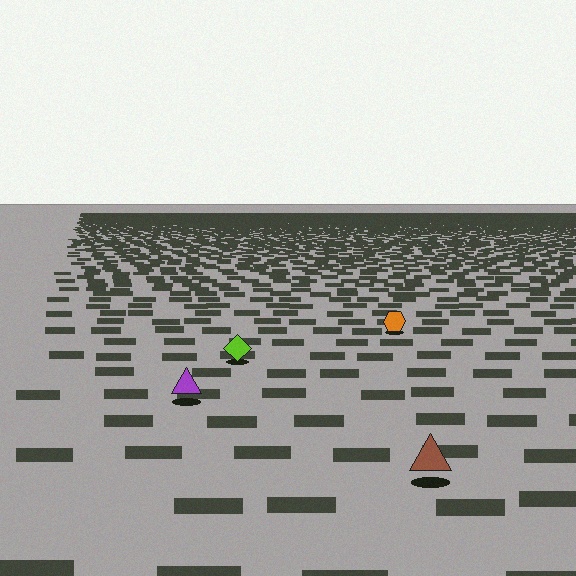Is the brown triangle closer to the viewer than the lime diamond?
Yes. The brown triangle is closer — you can tell from the texture gradient: the ground texture is coarser near it.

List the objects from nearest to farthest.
From nearest to farthest: the brown triangle, the purple triangle, the lime diamond, the orange hexagon.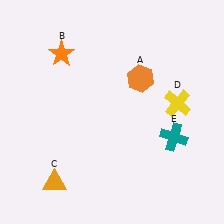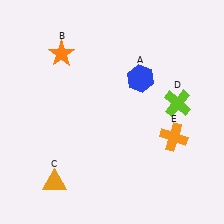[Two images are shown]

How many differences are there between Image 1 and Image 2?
There are 3 differences between the two images.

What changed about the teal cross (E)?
In Image 1, E is teal. In Image 2, it changed to orange.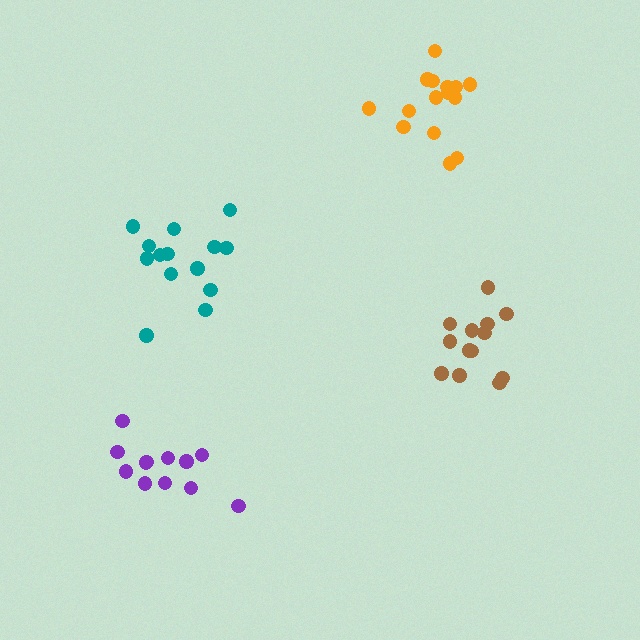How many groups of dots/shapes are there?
There are 4 groups.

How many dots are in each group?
Group 1: 13 dots, Group 2: 15 dots, Group 3: 14 dots, Group 4: 12 dots (54 total).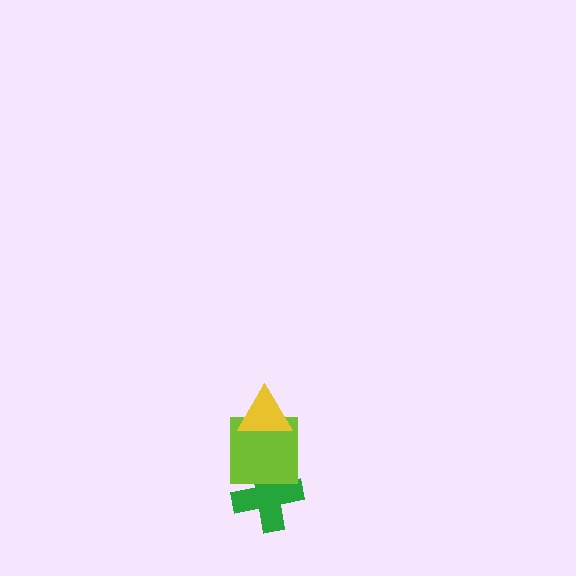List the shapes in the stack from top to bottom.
From top to bottom: the yellow triangle, the lime square, the green cross.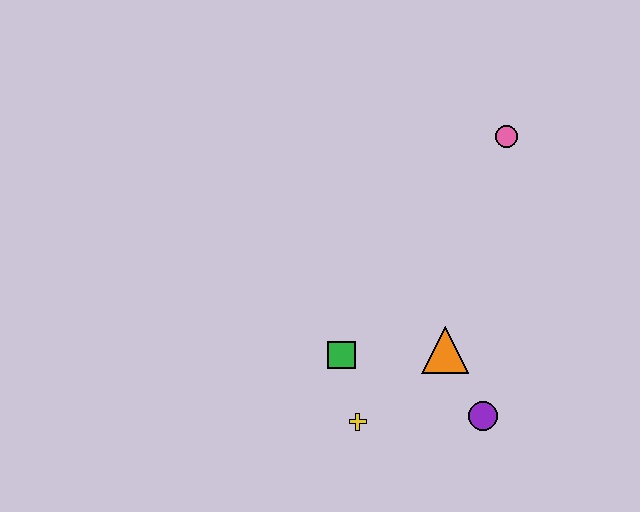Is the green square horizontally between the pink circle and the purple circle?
No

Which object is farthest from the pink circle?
The yellow cross is farthest from the pink circle.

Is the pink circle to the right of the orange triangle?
Yes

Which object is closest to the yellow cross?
The green square is closest to the yellow cross.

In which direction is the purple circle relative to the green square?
The purple circle is to the right of the green square.